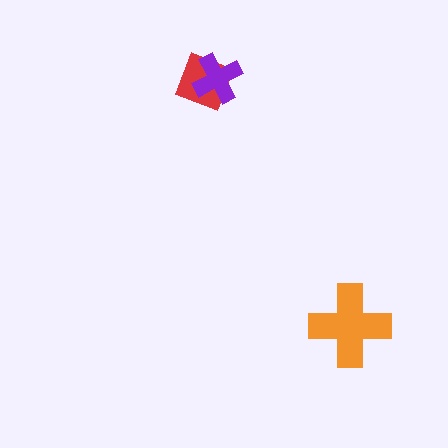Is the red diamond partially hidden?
Yes, it is partially covered by another shape.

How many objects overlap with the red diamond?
1 object overlaps with the red diamond.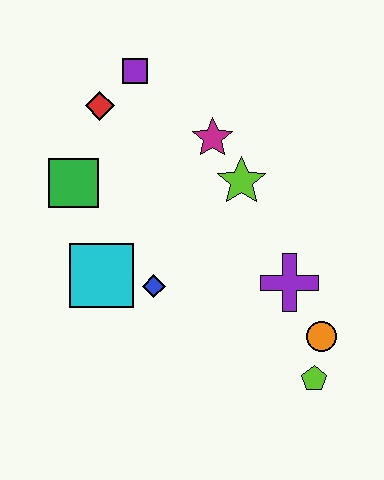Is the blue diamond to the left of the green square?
No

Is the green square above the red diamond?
No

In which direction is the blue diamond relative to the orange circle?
The blue diamond is to the left of the orange circle.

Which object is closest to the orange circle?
The lime pentagon is closest to the orange circle.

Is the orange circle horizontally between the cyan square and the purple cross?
No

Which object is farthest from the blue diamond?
The purple square is farthest from the blue diamond.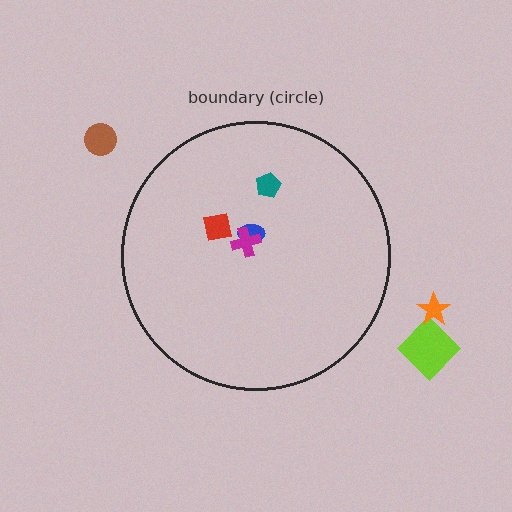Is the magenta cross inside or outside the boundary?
Inside.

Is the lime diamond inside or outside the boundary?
Outside.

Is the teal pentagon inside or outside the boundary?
Inside.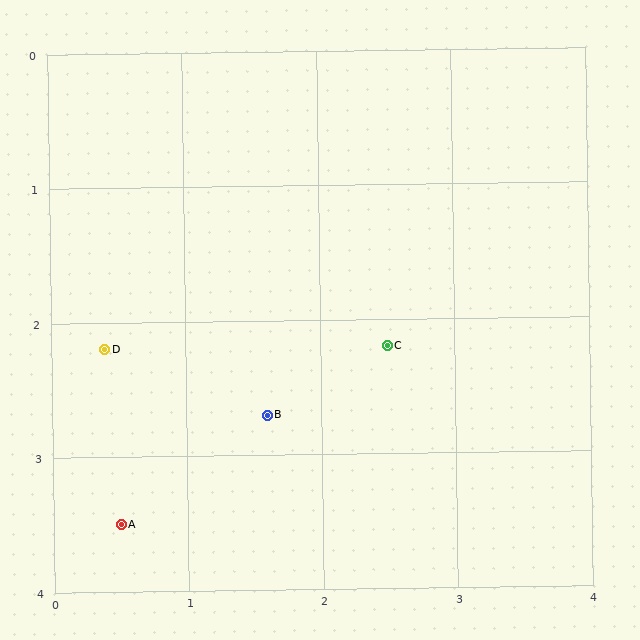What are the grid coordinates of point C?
Point C is at approximately (2.5, 2.2).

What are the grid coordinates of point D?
Point D is at approximately (0.4, 2.2).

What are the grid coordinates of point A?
Point A is at approximately (0.5, 3.5).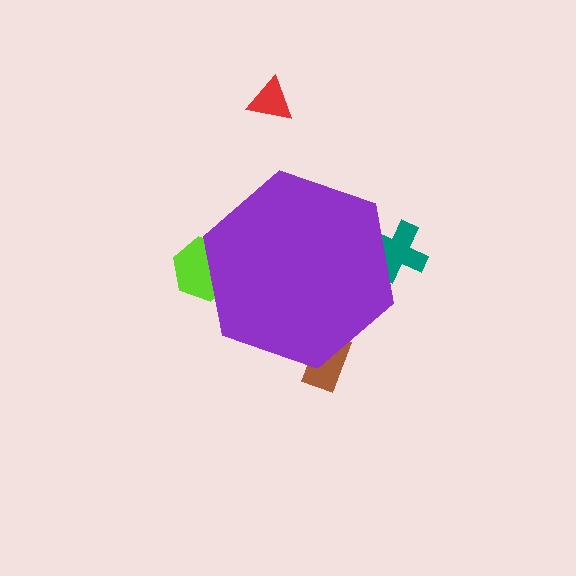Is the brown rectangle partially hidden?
Yes, the brown rectangle is partially hidden behind the purple hexagon.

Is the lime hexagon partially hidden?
Yes, the lime hexagon is partially hidden behind the purple hexagon.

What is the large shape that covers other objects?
A purple hexagon.